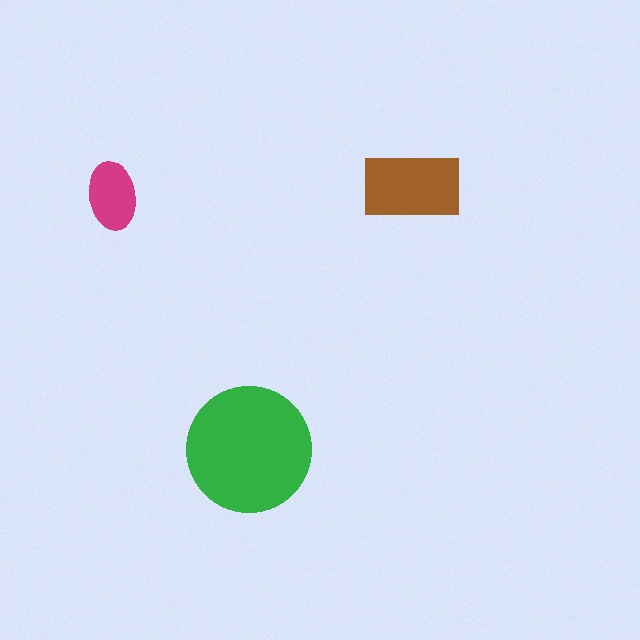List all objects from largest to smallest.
The green circle, the brown rectangle, the magenta ellipse.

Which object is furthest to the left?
The magenta ellipse is leftmost.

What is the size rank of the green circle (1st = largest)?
1st.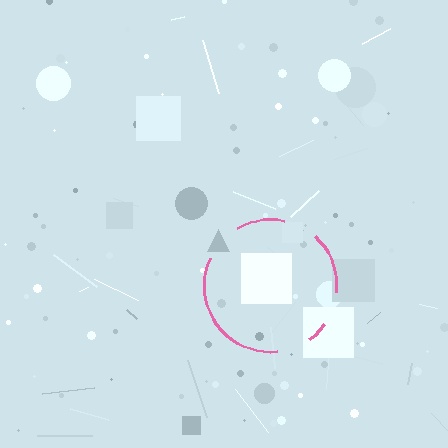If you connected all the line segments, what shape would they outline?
They would outline a circle.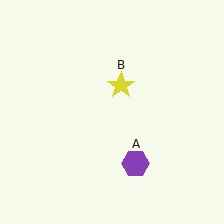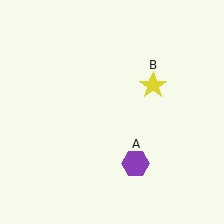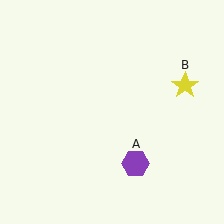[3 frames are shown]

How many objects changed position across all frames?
1 object changed position: yellow star (object B).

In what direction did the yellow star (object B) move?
The yellow star (object B) moved right.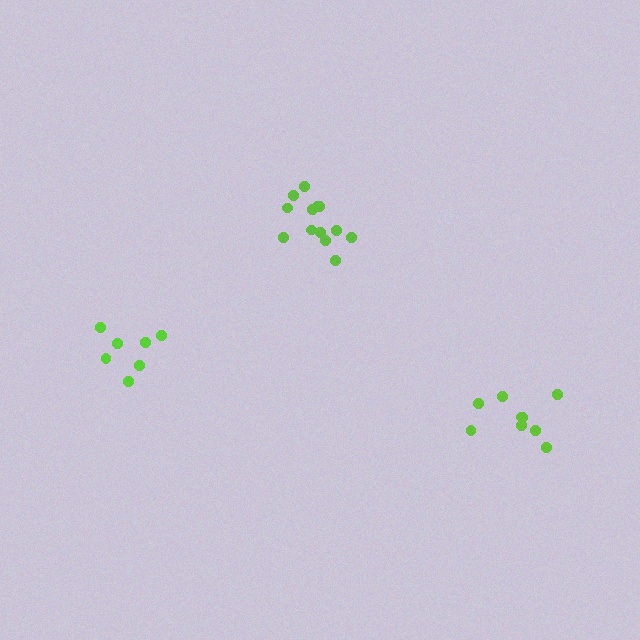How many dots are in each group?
Group 1: 7 dots, Group 2: 9 dots, Group 3: 13 dots (29 total).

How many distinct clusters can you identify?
There are 3 distinct clusters.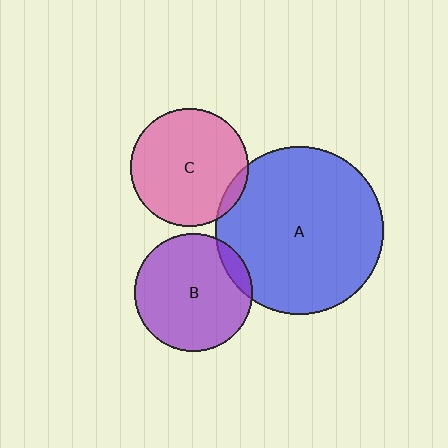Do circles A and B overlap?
Yes.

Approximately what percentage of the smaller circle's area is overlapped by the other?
Approximately 10%.